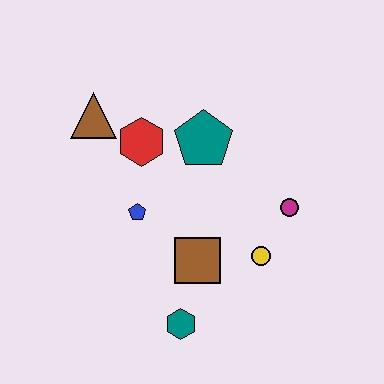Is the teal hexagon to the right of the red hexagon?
Yes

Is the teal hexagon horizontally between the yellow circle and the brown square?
No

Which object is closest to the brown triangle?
The red hexagon is closest to the brown triangle.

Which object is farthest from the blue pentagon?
The magenta circle is farthest from the blue pentagon.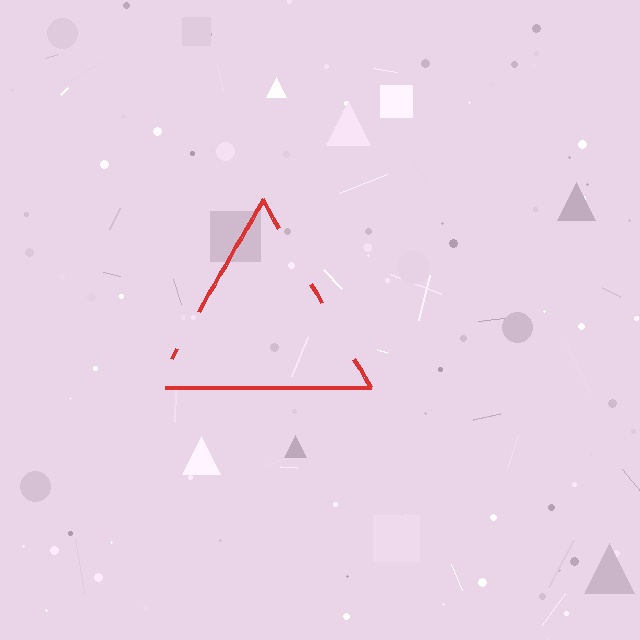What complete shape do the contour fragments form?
The contour fragments form a triangle.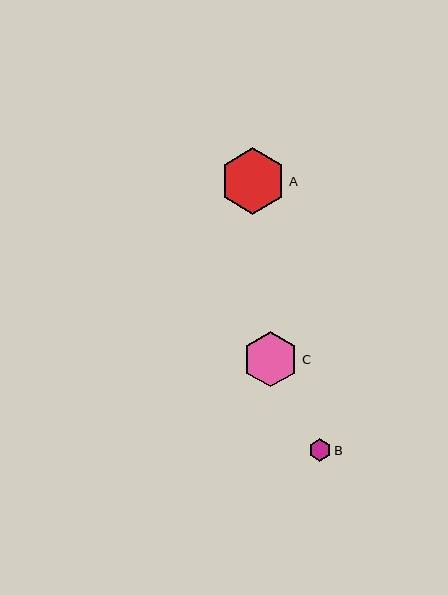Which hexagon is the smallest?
Hexagon B is the smallest with a size of approximately 22 pixels.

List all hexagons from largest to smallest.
From largest to smallest: A, C, B.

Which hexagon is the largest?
Hexagon A is the largest with a size of approximately 67 pixels.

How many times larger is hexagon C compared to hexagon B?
Hexagon C is approximately 2.5 times the size of hexagon B.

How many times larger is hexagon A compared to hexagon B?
Hexagon A is approximately 3.0 times the size of hexagon B.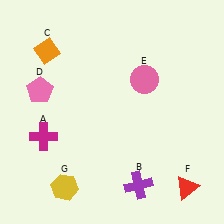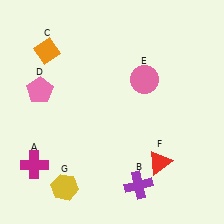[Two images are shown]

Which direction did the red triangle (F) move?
The red triangle (F) moved left.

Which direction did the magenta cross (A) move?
The magenta cross (A) moved down.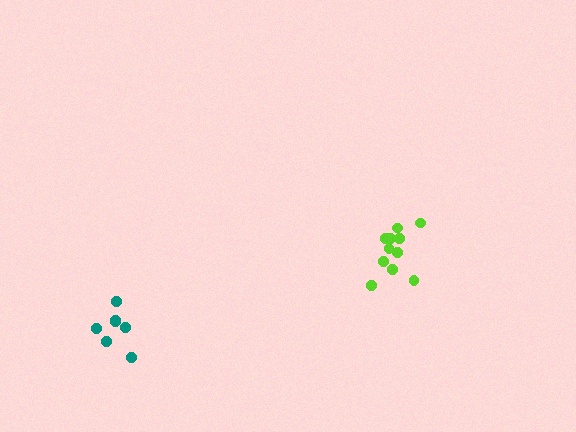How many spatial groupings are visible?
There are 2 spatial groupings.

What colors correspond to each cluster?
The clusters are colored: teal, lime.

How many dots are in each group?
Group 1: 7 dots, Group 2: 11 dots (18 total).